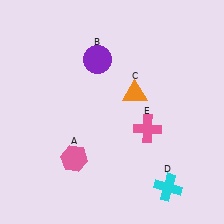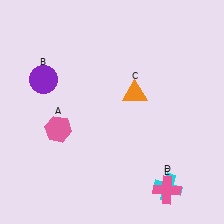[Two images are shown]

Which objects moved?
The objects that moved are: the pink hexagon (A), the purple circle (B), the pink cross (E).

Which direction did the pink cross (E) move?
The pink cross (E) moved down.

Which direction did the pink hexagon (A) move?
The pink hexagon (A) moved up.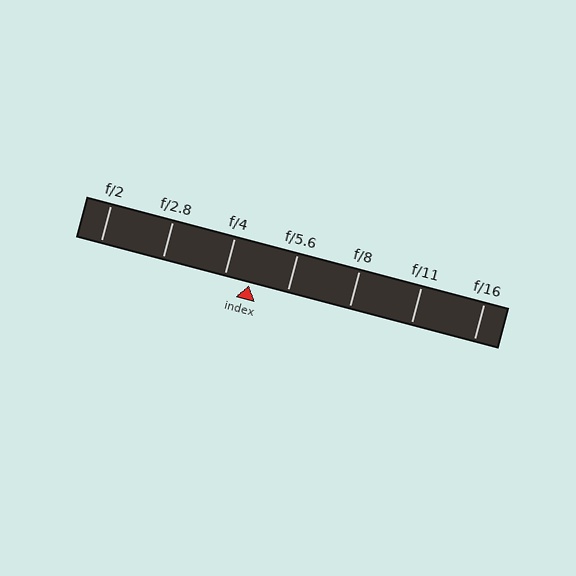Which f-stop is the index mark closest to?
The index mark is closest to f/4.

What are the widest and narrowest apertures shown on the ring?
The widest aperture shown is f/2 and the narrowest is f/16.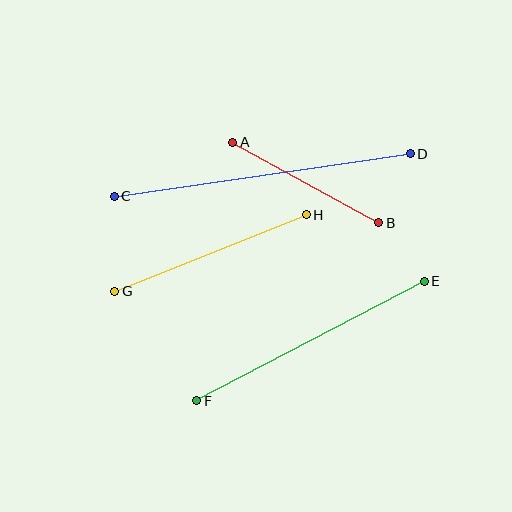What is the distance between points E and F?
The distance is approximately 257 pixels.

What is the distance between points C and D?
The distance is approximately 299 pixels.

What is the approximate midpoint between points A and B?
The midpoint is at approximately (306, 182) pixels.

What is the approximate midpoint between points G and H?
The midpoint is at approximately (210, 253) pixels.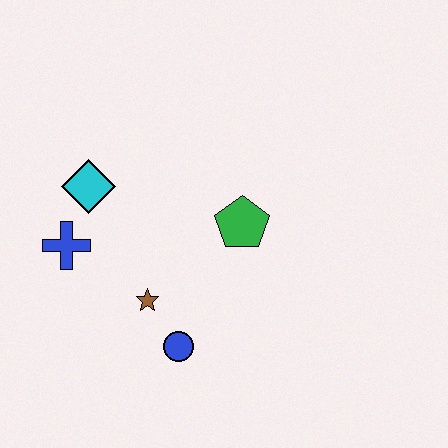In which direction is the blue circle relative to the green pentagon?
The blue circle is below the green pentagon.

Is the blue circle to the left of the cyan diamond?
No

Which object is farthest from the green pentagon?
The blue cross is farthest from the green pentagon.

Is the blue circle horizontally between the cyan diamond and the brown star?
No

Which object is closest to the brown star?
The blue circle is closest to the brown star.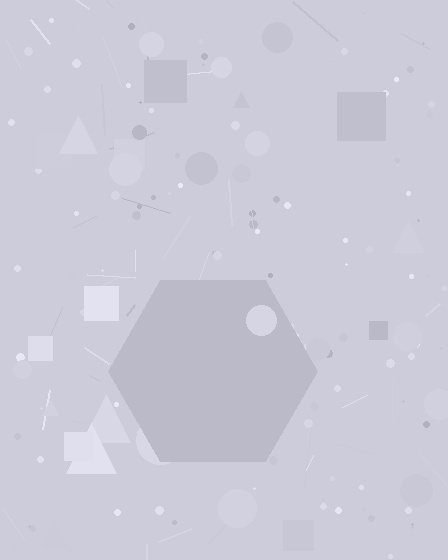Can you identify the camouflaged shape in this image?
The camouflaged shape is a hexagon.